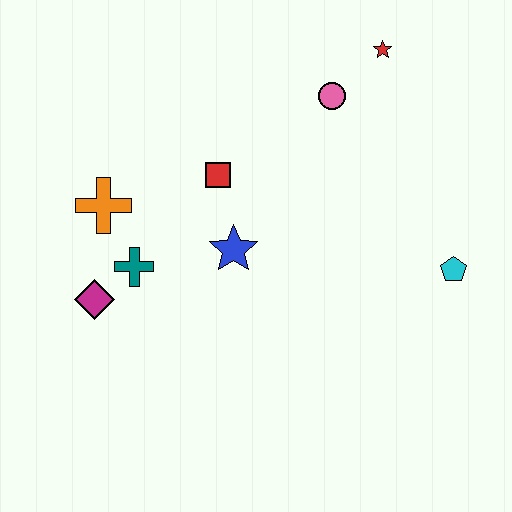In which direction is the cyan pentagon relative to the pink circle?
The cyan pentagon is below the pink circle.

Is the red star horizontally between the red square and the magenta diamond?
No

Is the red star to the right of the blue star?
Yes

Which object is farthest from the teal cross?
The red star is farthest from the teal cross.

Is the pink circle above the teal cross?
Yes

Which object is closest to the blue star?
The red square is closest to the blue star.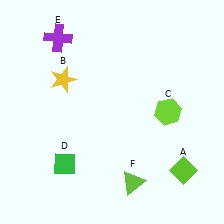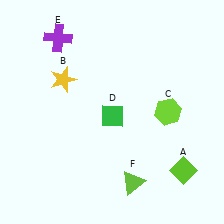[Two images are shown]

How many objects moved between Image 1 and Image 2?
1 object moved between the two images.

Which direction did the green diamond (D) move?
The green diamond (D) moved right.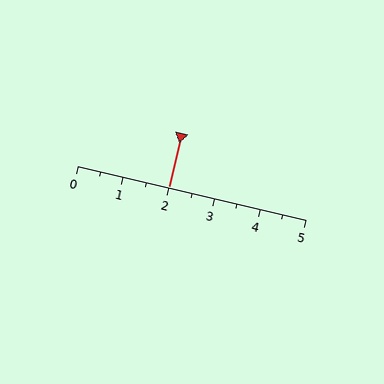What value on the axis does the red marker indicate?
The marker indicates approximately 2.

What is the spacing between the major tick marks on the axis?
The major ticks are spaced 1 apart.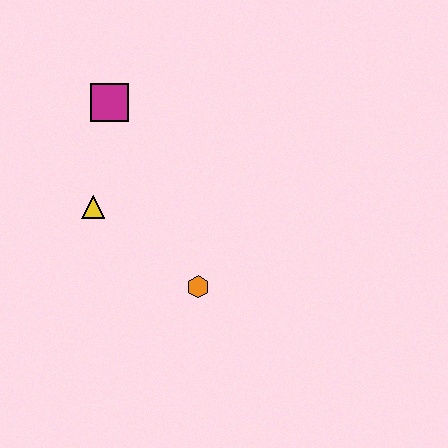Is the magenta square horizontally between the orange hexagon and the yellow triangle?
Yes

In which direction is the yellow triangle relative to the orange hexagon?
The yellow triangle is to the left of the orange hexagon.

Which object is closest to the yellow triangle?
The magenta square is closest to the yellow triangle.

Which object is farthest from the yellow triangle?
The orange hexagon is farthest from the yellow triangle.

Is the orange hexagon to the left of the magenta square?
No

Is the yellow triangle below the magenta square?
Yes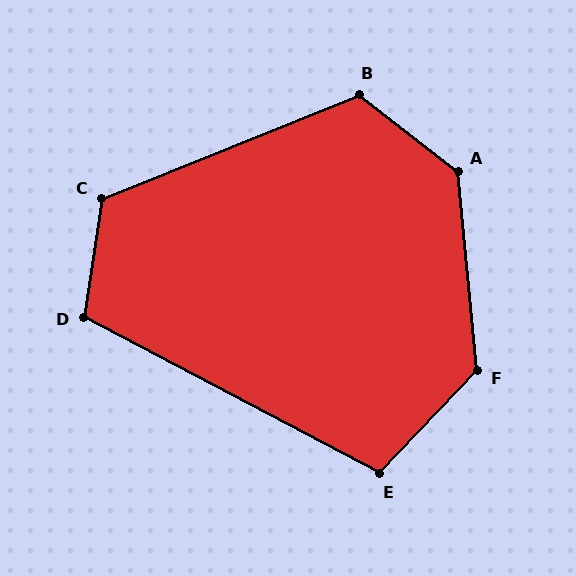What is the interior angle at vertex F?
Approximately 131 degrees (obtuse).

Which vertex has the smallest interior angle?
E, at approximately 106 degrees.